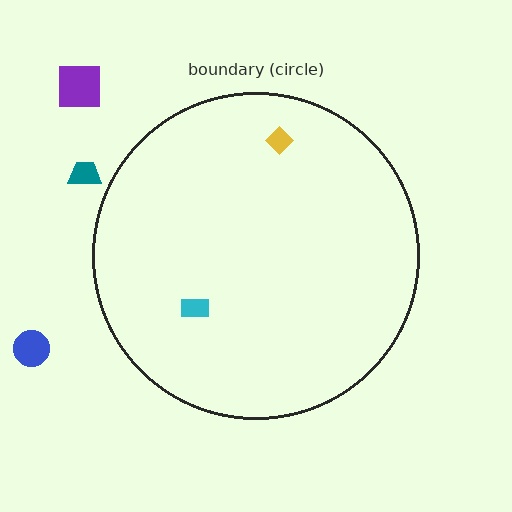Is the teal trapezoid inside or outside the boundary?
Outside.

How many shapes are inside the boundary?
2 inside, 3 outside.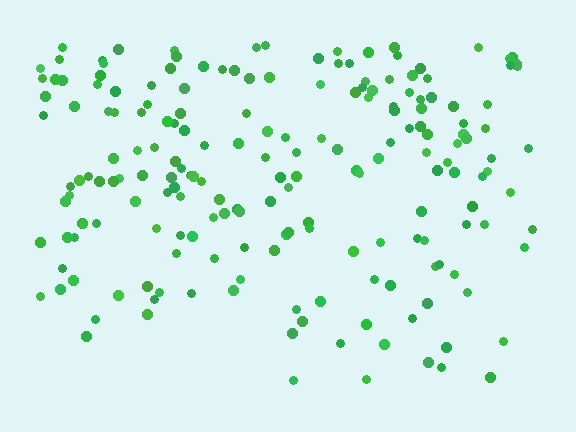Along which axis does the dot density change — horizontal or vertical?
Vertical.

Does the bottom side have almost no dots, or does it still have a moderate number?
Still a moderate number, just noticeably fewer than the top.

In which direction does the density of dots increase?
From bottom to top, with the top side densest.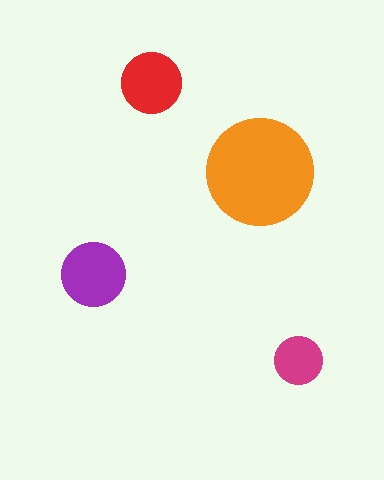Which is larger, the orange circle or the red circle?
The orange one.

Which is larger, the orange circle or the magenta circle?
The orange one.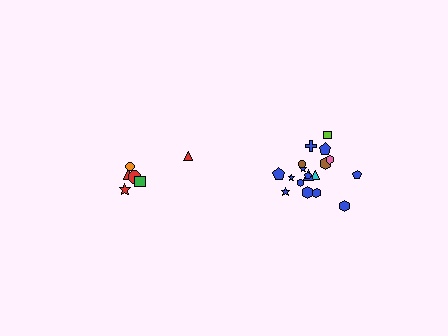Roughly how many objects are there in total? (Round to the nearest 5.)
Roughly 25 objects in total.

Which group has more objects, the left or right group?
The right group.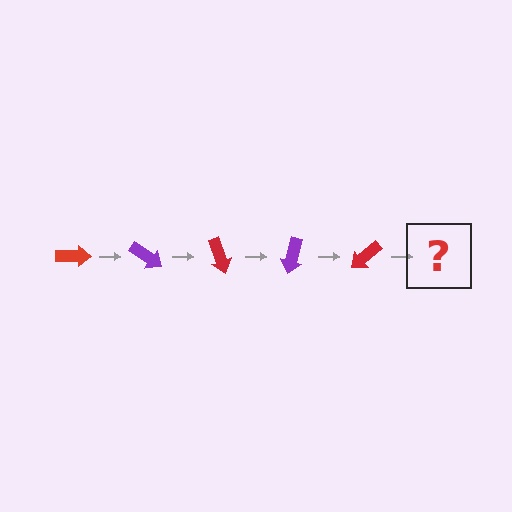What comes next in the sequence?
The next element should be a purple arrow, rotated 175 degrees from the start.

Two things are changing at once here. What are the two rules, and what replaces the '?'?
The two rules are that it rotates 35 degrees each step and the color cycles through red and purple. The '?' should be a purple arrow, rotated 175 degrees from the start.